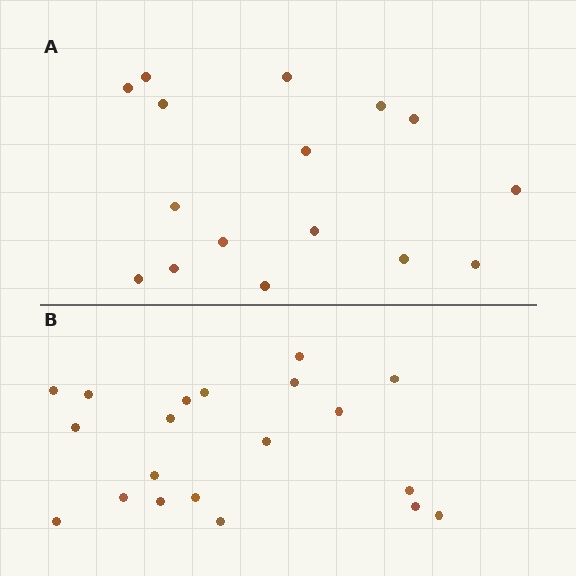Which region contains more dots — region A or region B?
Region B (the bottom region) has more dots.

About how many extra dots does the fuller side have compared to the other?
Region B has about 4 more dots than region A.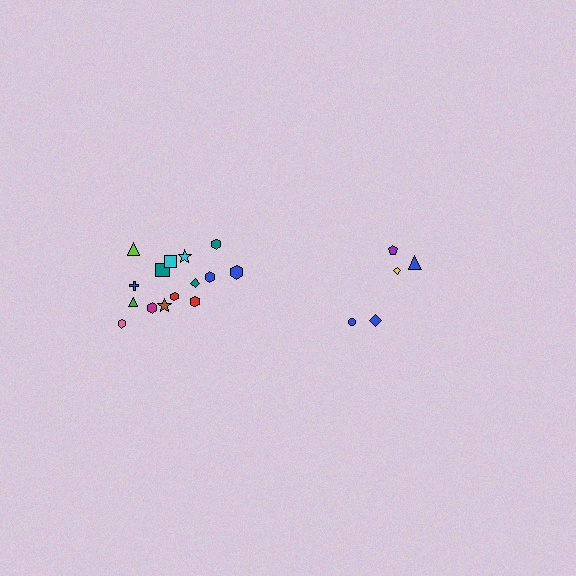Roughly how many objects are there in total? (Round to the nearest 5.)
Roughly 20 objects in total.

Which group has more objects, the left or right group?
The left group.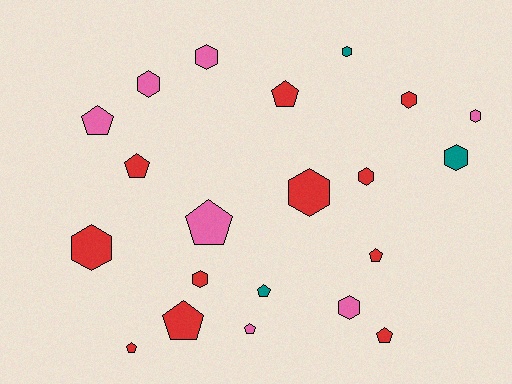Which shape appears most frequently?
Hexagon, with 11 objects.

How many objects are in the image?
There are 21 objects.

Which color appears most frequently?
Red, with 11 objects.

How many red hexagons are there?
There are 5 red hexagons.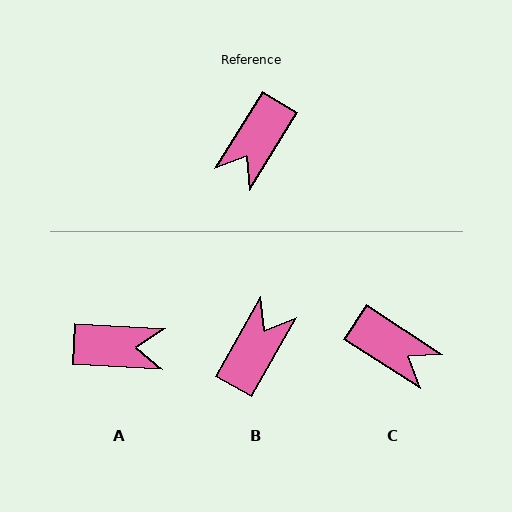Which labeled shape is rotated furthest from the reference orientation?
B, about 178 degrees away.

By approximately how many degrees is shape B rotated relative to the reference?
Approximately 178 degrees clockwise.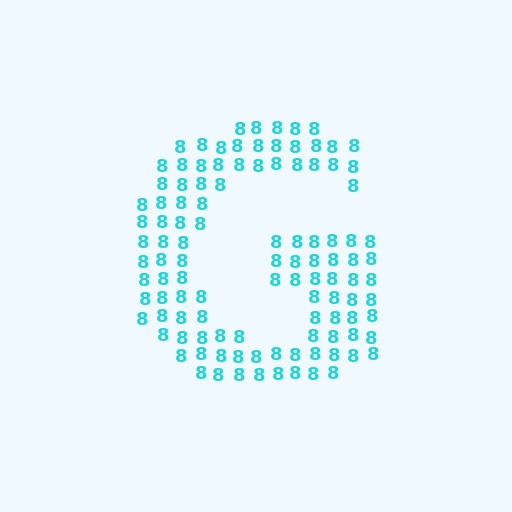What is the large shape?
The large shape is the letter G.